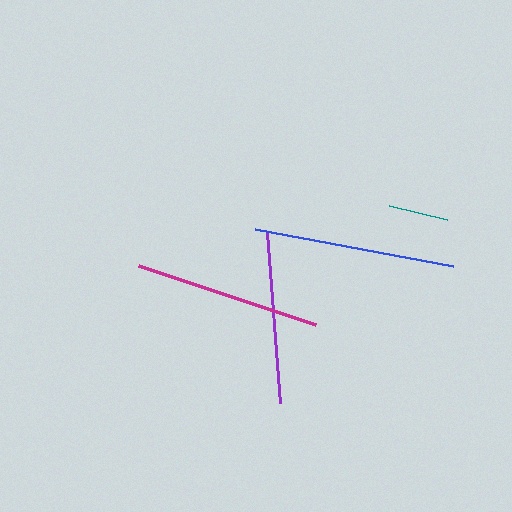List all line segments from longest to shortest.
From longest to shortest: blue, magenta, purple, teal.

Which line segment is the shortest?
The teal line is the shortest at approximately 60 pixels.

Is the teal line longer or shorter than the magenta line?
The magenta line is longer than the teal line.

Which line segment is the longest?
The blue line is the longest at approximately 201 pixels.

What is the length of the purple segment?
The purple segment is approximately 170 pixels long.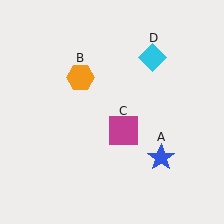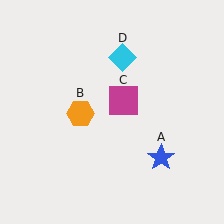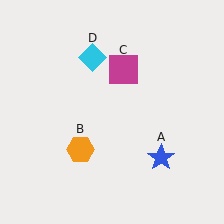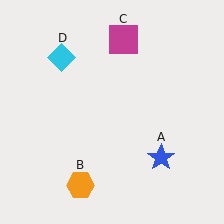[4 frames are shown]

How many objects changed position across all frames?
3 objects changed position: orange hexagon (object B), magenta square (object C), cyan diamond (object D).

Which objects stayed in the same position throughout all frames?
Blue star (object A) remained stationary.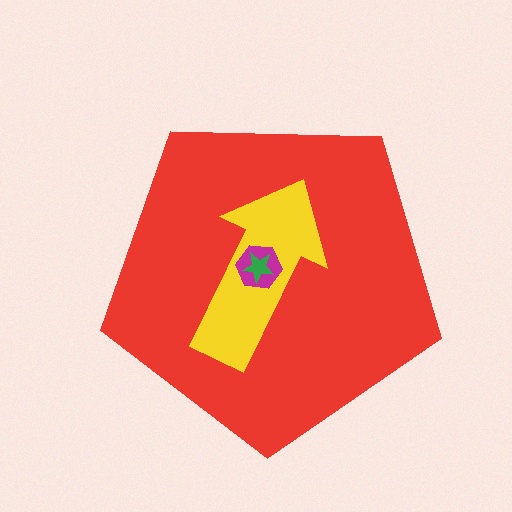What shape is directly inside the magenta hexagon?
The green star.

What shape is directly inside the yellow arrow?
The magenta hexagon.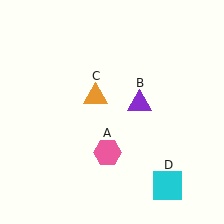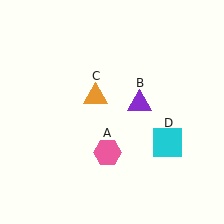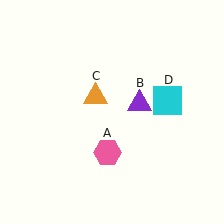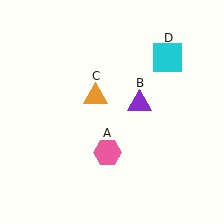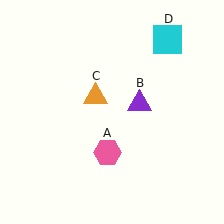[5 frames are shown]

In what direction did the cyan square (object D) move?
The cyan square (object D) moved up.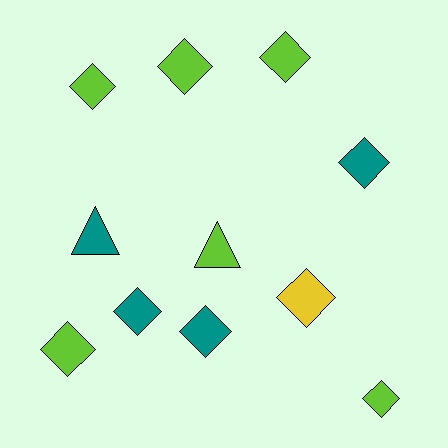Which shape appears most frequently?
Diamond, with 9 objects.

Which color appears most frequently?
Lime, with 6 objects.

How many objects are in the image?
There are 11 objects.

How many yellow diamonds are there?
There is 1 yellow diamond.